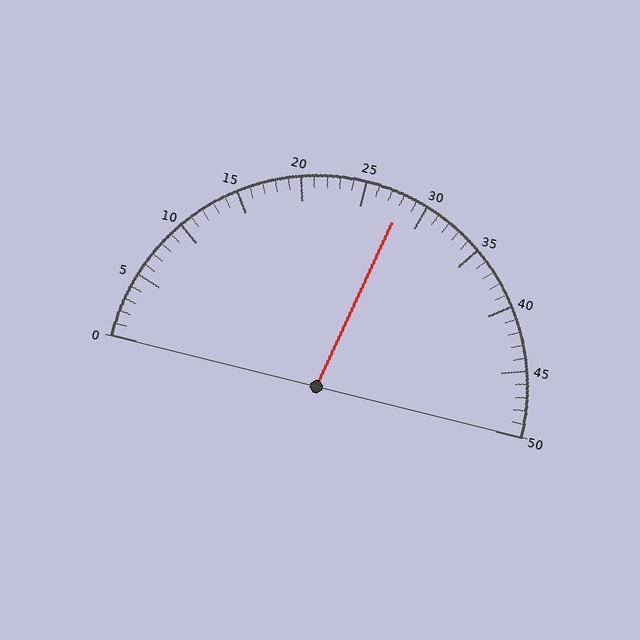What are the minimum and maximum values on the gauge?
The gauge ranges from 0 to 50.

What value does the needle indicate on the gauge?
The needle indicates approximately 28.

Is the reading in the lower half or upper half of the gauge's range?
The reading is in the upper half of the range (0 to 50).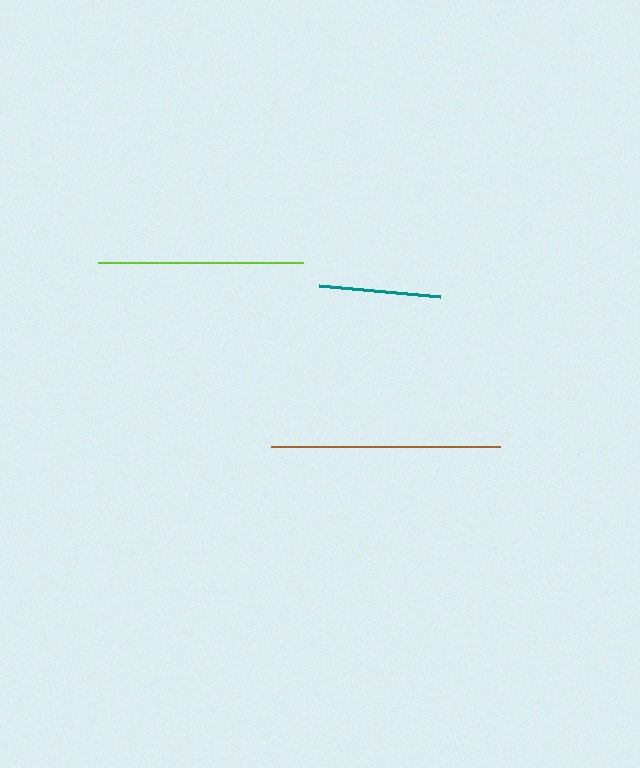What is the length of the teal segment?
The teal segment is approximately 122 pixels long.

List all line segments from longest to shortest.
From longest to shortest: brown, lime, teal.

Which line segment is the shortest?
The teal line is the shortest at approximately 122 pixels.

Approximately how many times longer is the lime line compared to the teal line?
The lime line is approximately 1.7 times the length of the teal line.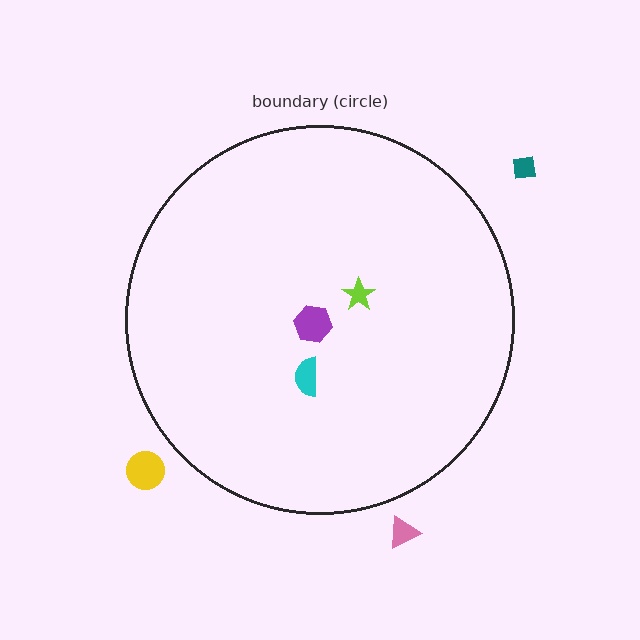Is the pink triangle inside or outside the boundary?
Outside.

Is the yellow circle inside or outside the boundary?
Outside.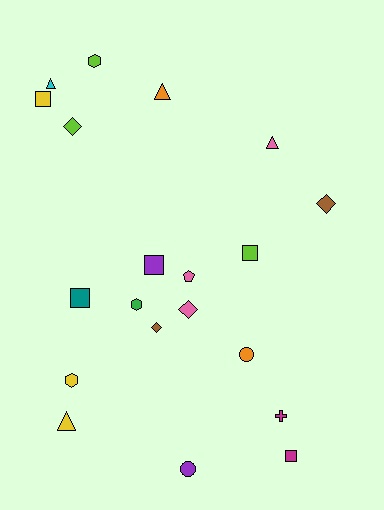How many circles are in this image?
There are 2 circles.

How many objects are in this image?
There are 20 objects.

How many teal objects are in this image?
There is 1 teal object.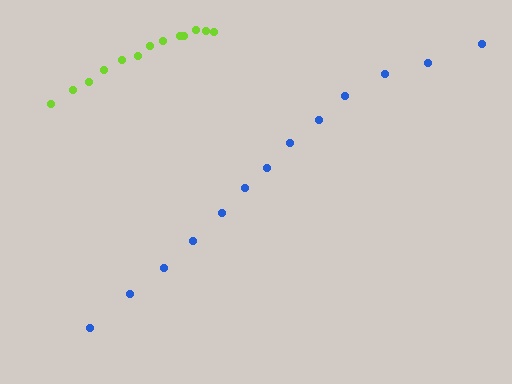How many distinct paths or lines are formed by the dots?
There are 2 distinct paths.